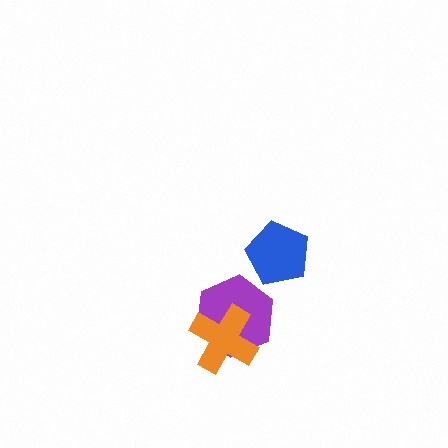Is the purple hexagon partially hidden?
Yes, it is partially covered by another shape.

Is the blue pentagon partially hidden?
No, no other shape covers it.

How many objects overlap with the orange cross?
1 object overlaps with the orange cross.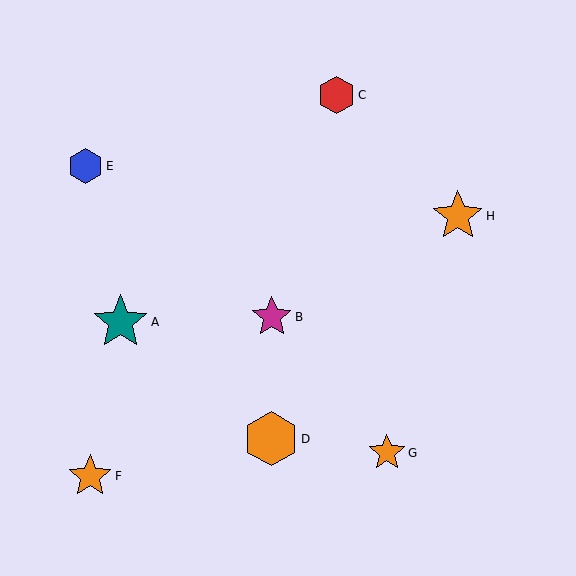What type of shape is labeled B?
Shape B is a magenta star.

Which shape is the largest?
The teal star (labeled A) is the largest.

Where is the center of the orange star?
The center of the orange star is at (90, 476).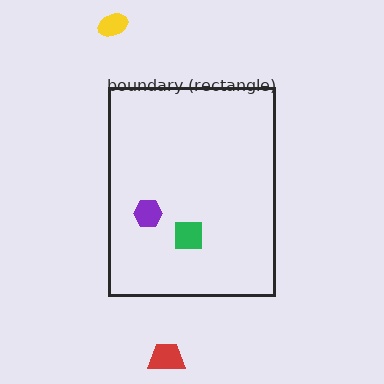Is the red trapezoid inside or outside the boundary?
Outside.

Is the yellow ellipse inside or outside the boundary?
Outside.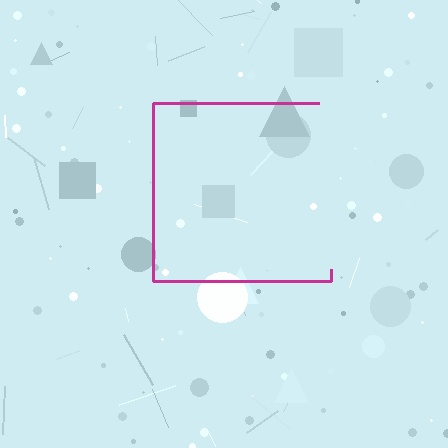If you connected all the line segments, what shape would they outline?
They would outline a square.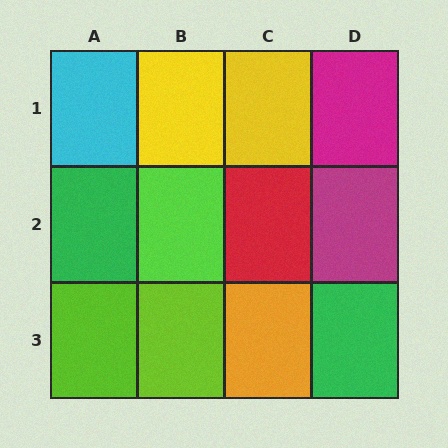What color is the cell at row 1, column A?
Cyan.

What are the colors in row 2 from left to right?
Green, lime, red, magenta.